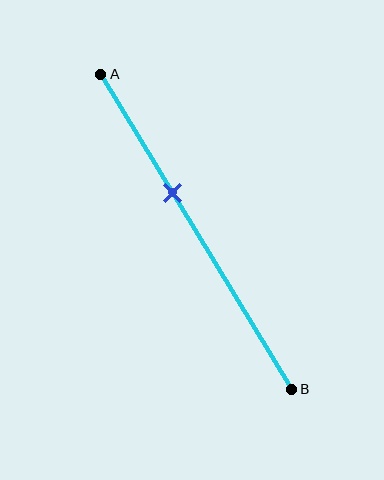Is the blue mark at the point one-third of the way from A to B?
No, the mark is at about 40% from A, not at the 33% one-third point.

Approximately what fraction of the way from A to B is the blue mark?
The blue mark is approximately 40% of the way from A to B.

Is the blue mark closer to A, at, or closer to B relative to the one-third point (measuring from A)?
The blue mark is closer to point B than the one-third point of segment AB.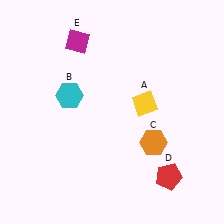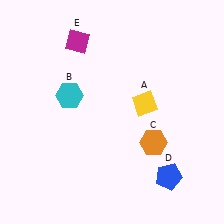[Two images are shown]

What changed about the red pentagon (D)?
In Image 1, D is red. In Image 2, it changed to blue.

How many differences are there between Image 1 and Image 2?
There is 1 difference between the two images.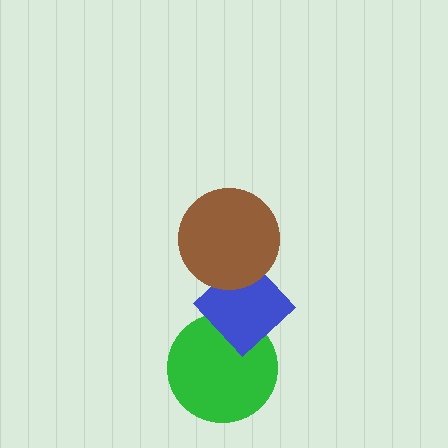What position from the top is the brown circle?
The brown circle is 1st from the top.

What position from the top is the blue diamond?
The blue diamond is 2nd from the top.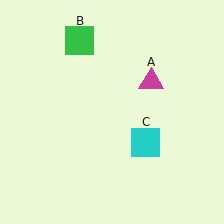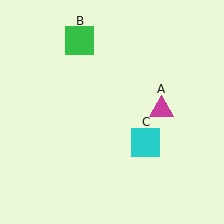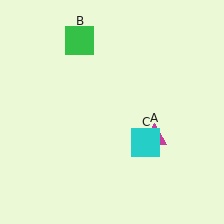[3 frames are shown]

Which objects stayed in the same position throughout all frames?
Green square (object B) and cyan square (object C) remained stationary.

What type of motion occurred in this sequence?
The magenta triangle (object A) rotated clockwise around the center of the scene.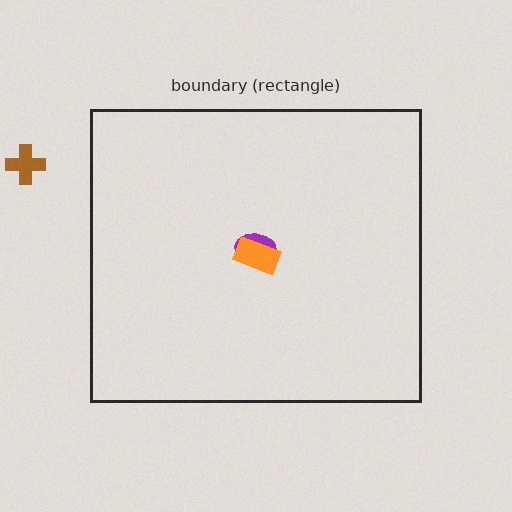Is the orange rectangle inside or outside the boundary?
Inside.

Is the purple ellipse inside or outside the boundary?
Inside.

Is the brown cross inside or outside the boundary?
Outside.